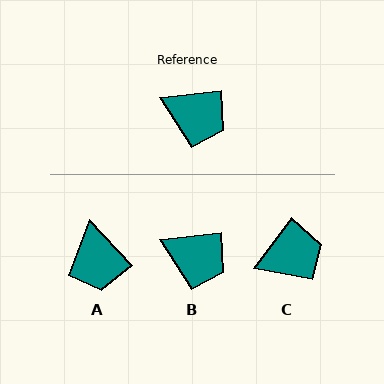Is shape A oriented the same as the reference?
No, it is off by about 54 degrees.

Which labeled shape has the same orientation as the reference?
B.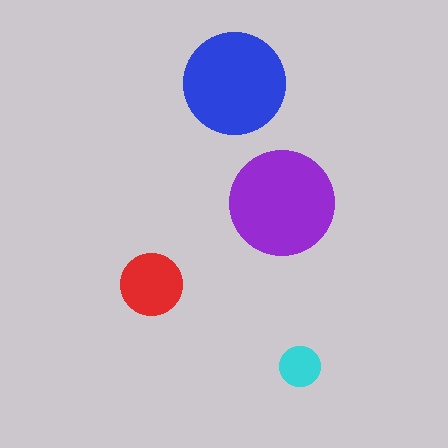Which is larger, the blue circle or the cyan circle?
The blue one.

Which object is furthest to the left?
The red circle is leftmost.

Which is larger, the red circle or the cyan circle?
The red one.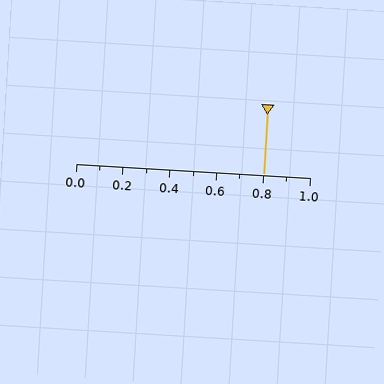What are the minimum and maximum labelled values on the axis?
The axis runs from 0.0 to 1.0.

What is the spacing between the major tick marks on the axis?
The major ticks are spaced 0.2 apart.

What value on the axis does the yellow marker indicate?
The marker indicates approximately 0.8.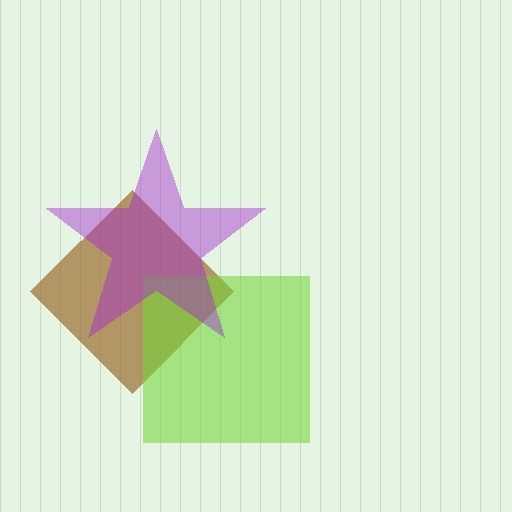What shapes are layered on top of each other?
The layered shapes are: a brown diamond, a lime square, a purple star.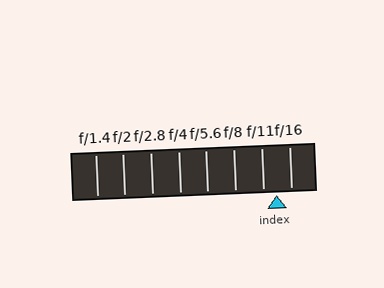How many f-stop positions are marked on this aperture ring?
There are 8 f-stop positions marked.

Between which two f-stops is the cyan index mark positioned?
The index mark is between f/11 and f/16.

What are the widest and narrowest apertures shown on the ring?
The widest aperture shown is f/1.4 and the narrowest is f/16.